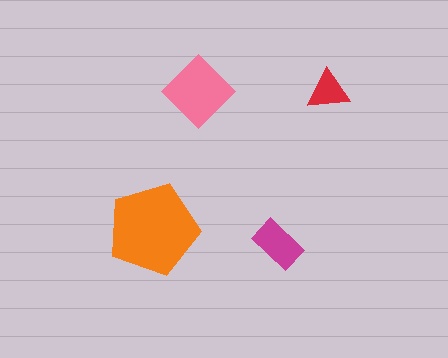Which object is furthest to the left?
The orange pentagon is leftmost.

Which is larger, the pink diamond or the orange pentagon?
The orange pentagon.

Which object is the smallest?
The red triangle.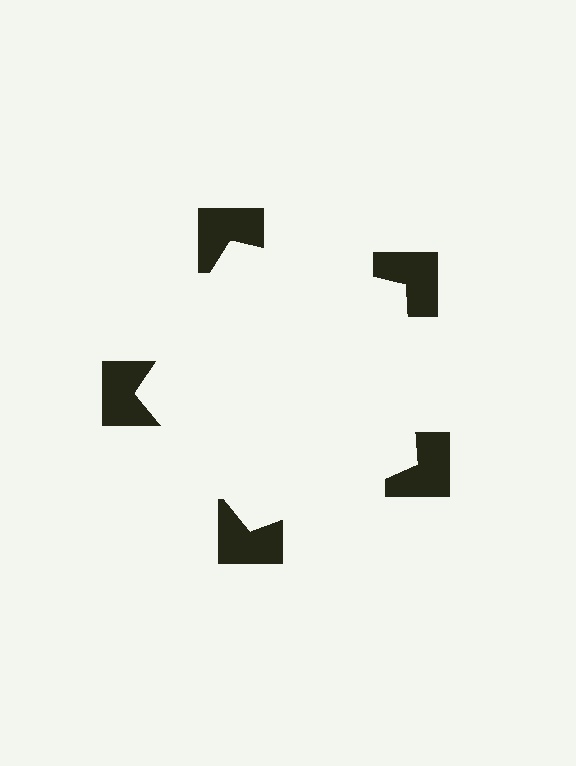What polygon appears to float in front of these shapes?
An illusory pentagon — its edges are inferred from the aligned wedge cuts in the notched squares, not physically drawn.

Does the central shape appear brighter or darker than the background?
It typically appears slightly brighter than the background, even though no actual brightness change is drawn.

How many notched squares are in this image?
There are 5 — one at each vertex of the illusory pentagon.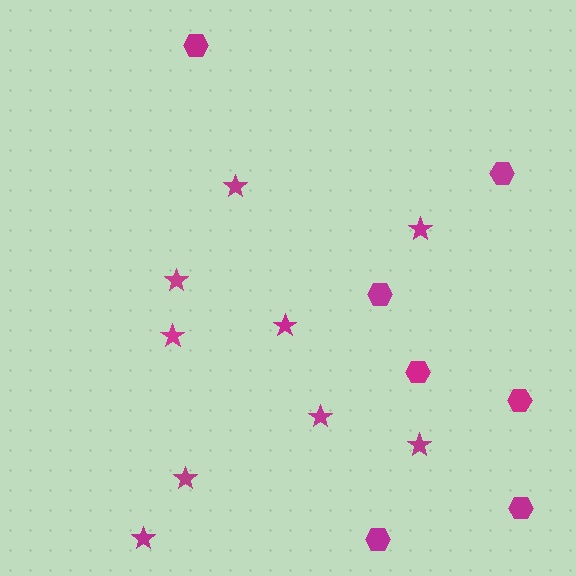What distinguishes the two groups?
There are 2 groups: one group of hexagons (7) and one group of stars (9).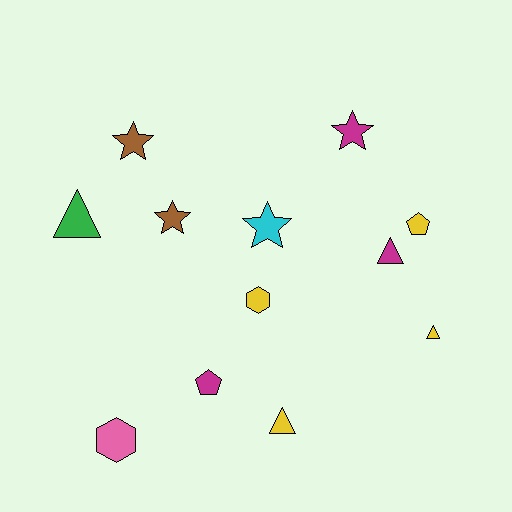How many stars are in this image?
There are 4 stars.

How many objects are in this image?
There are 12 objects.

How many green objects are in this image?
There is 1 green object.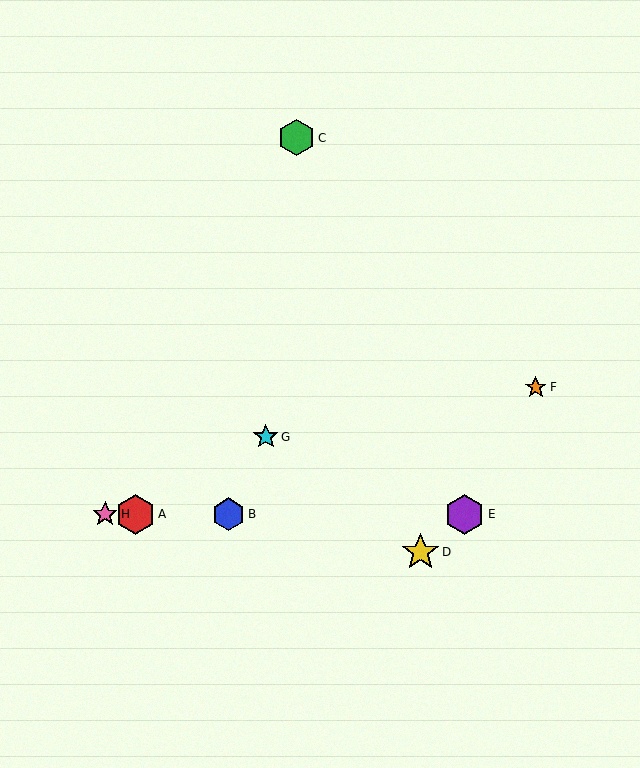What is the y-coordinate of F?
Object F is at y≈387.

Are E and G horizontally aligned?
No, E is at y≈514 and G is at y≈437.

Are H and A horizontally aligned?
Yes, both are at y≈514.